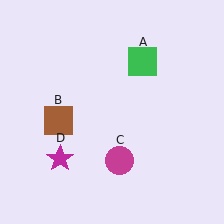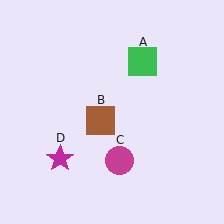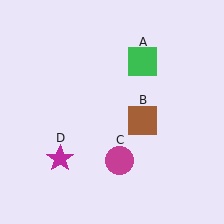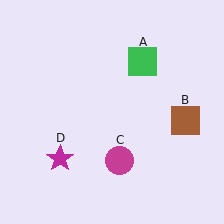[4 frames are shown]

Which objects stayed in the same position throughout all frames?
Green square (object A) and magenta circle (object C) and magenta star (object D) remained stationary.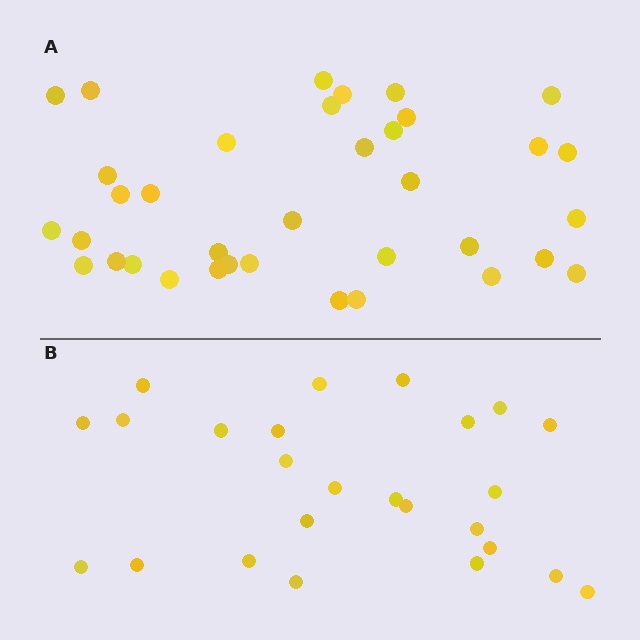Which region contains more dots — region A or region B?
Region A (the top region) has more dots.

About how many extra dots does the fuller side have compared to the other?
Region A has roughly 12 or so more dots than region B.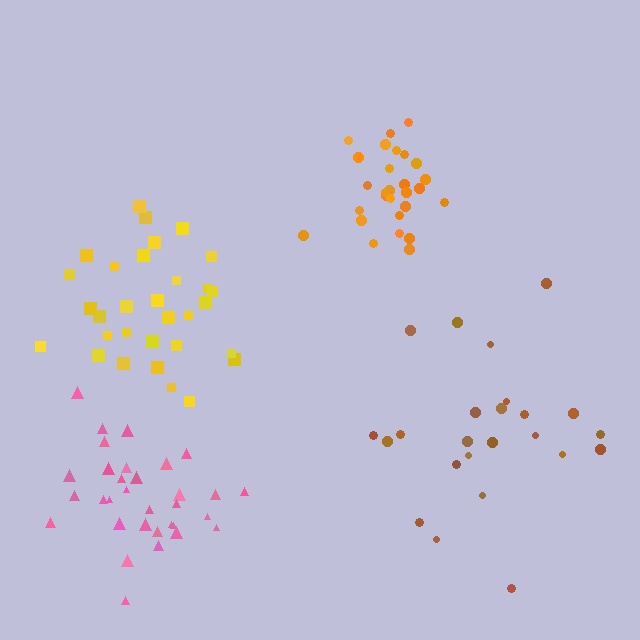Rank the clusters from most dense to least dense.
orange, pink, brown, yellow.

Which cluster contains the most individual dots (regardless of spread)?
Pink (33).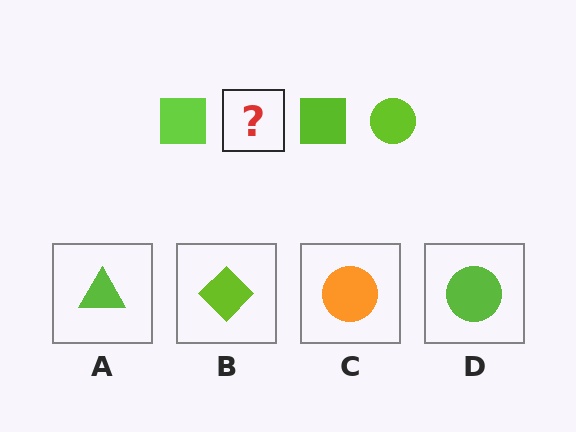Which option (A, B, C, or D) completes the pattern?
D.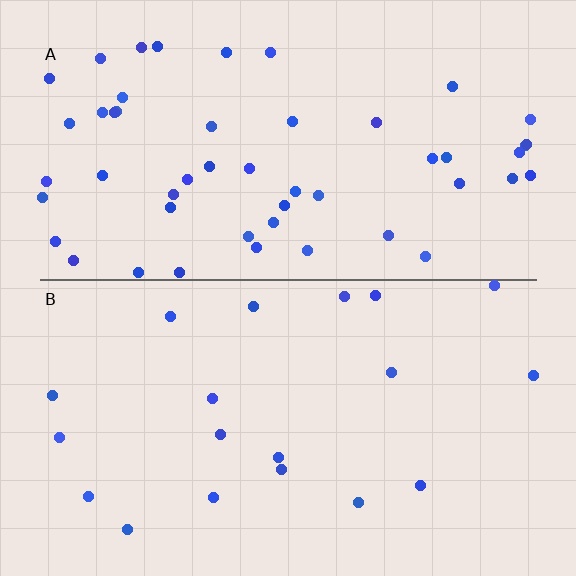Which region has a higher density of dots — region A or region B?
A (the top).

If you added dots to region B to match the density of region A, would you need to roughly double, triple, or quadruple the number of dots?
Approximately triple.